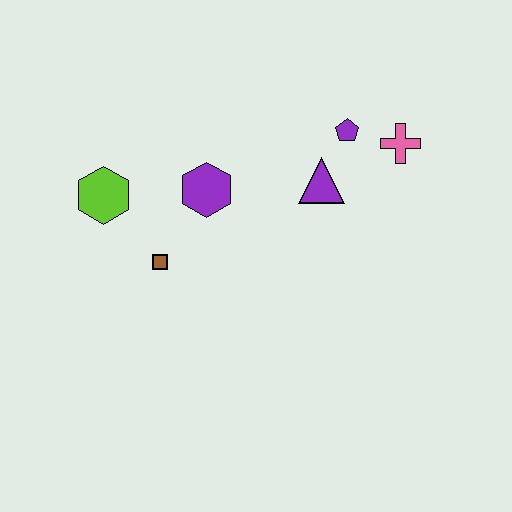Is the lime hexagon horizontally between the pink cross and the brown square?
No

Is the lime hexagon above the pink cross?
No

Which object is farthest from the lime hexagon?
The pink cross is farthest from the lime hexagon.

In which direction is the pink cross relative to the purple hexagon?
The pink cross is to the right of the purple hexagon.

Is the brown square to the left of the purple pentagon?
Yes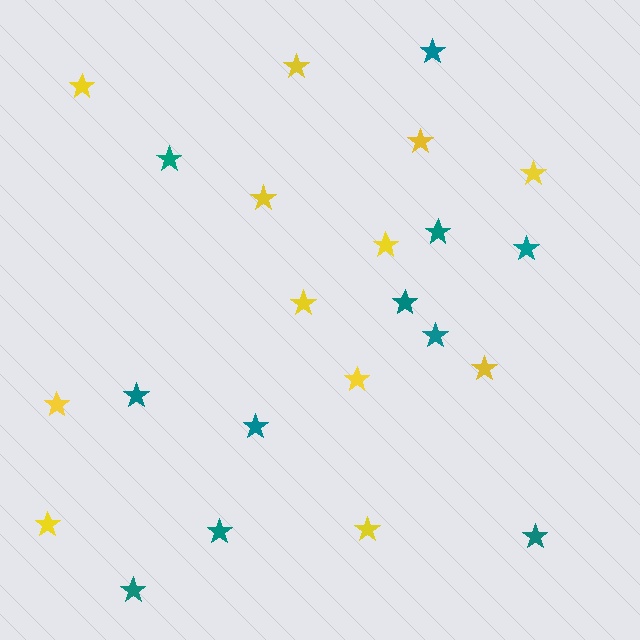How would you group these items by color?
There are 2 groups: one group of teal stars (11) and one group of yellow stars (12).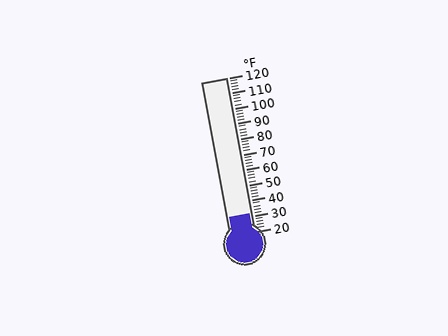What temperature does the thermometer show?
The thermometer shows approximately 32°F.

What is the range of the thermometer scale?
The thermometer scale ranges from 20°F to 120°F.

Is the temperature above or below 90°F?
The temperature is below 90°F.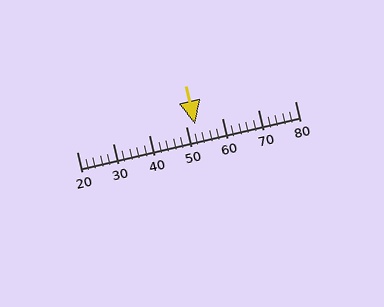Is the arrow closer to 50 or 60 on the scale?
The arrow is closer to 50.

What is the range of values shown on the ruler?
The ruler shows values from 20 to 80.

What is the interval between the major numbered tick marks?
The major tick marks are spaced 10 units apart.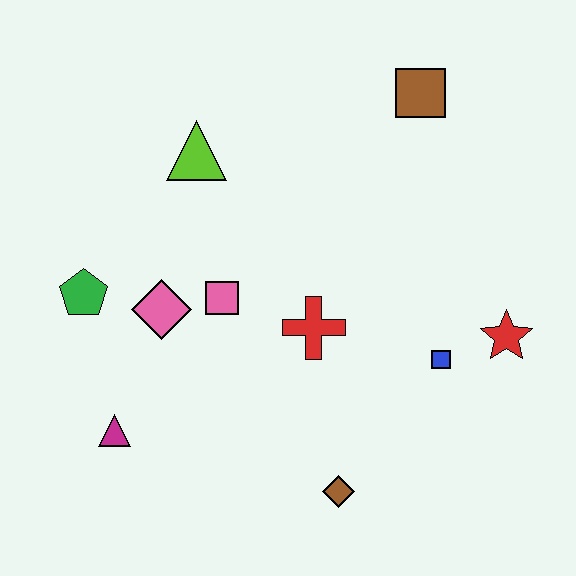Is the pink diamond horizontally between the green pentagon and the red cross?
Yes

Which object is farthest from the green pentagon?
The red star is farthest from the green pentagon.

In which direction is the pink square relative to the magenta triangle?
The pink square is above the magenta triangle.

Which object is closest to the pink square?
The pink diamond is closest to the pink square.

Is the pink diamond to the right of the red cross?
No